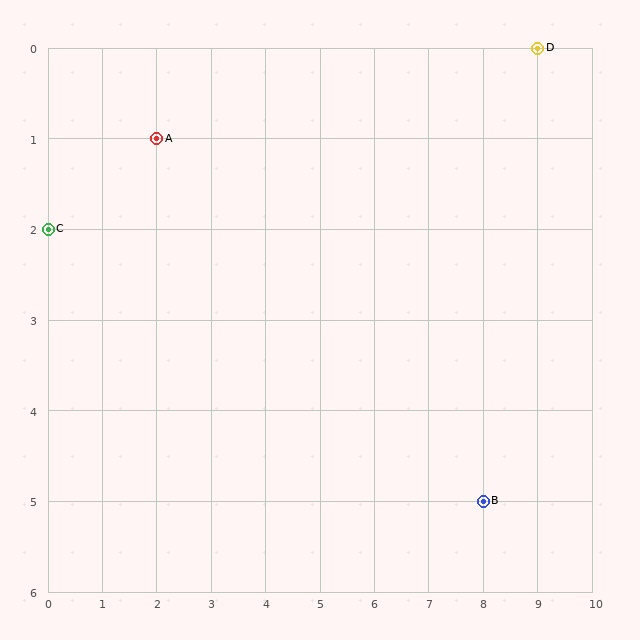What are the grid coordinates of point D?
Point D is at grid coordinates (9, 0).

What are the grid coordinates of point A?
Point A is at grid coordinates (2, 1).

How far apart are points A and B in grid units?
Points A and B are 6 columns and 4 rows apart (about 7.2 grid units diagonally).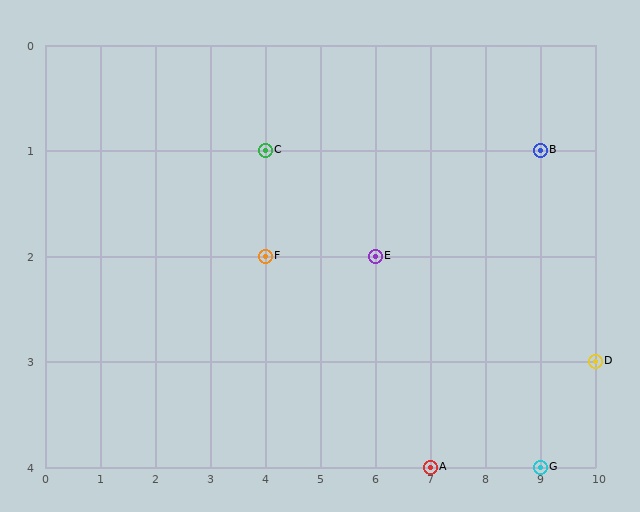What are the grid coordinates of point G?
Point G is at grid coordinates (9, 4).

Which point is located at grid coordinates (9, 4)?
Point G is at (9, 4).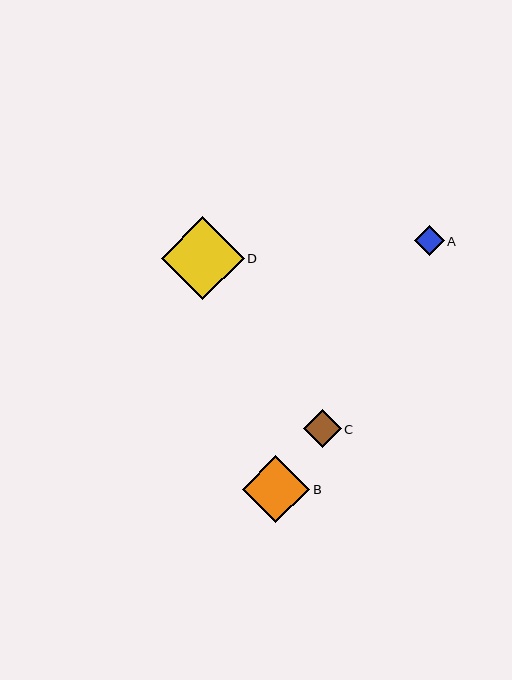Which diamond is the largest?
Diamond D is the largest with a size of approximately 83 pixels.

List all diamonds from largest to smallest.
From largest to smallest: D, B, C, A.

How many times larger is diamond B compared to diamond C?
Diamond B is approximately 1.8 times the size of diamond C.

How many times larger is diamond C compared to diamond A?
Diamond C is approximately 1.3 times the size of diamond A.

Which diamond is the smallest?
Diamond A is the smallest with a size of approximately 30 pixels.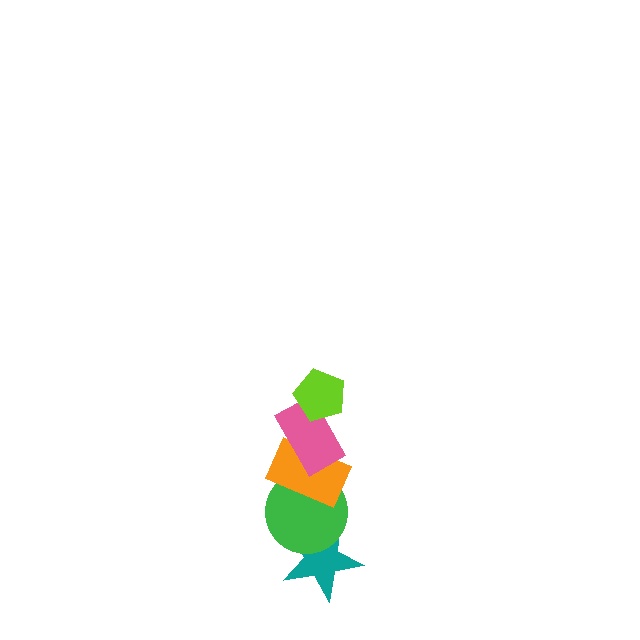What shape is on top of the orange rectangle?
The pink rectangle is on top of the orange rectangle.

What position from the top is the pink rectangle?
The pink rectangle is 2nd from the top.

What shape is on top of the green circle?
The orange rectangle is on top of the green circle.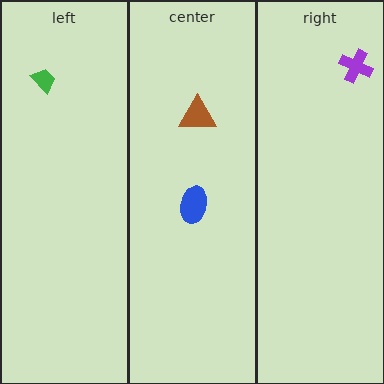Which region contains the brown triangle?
The center region.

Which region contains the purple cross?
The right region.